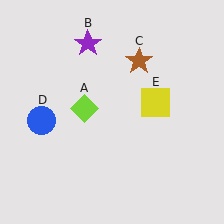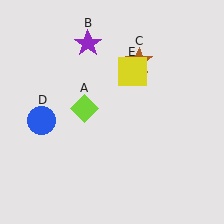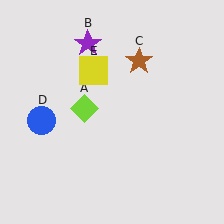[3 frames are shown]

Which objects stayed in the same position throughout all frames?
Lime diamond (object A) and purple star (object B) and brown star (object C) and blue circle (object D) remained stationary.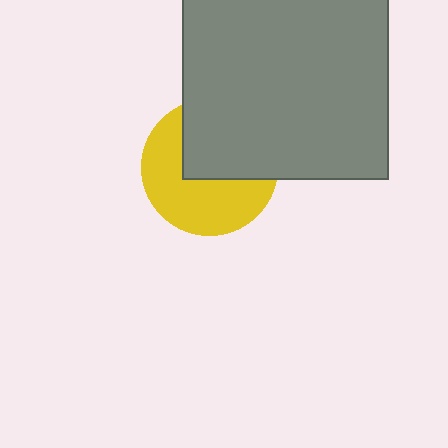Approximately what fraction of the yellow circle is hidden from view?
Roughly 45% of the yellow circle is hidden behind the gray square.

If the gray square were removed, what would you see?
You would see the complete yellow circle.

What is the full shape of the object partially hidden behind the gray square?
The partially hidden object is a yellow circle.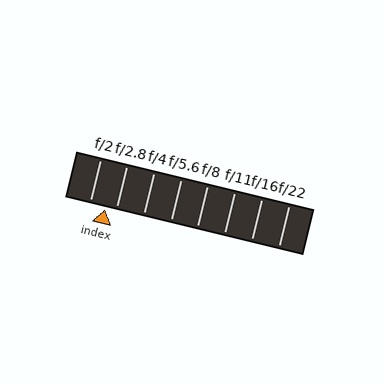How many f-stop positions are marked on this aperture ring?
There are 8 f-stop positions marked.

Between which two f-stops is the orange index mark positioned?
The index mark is between f/2 and f/2.8.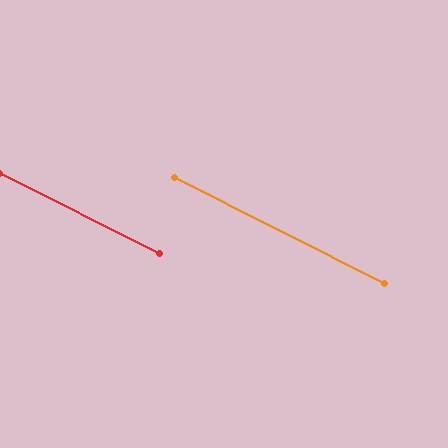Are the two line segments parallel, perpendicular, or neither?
Parallel — their directions differ by only 0.2°.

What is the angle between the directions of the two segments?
Approximately 0 degrees.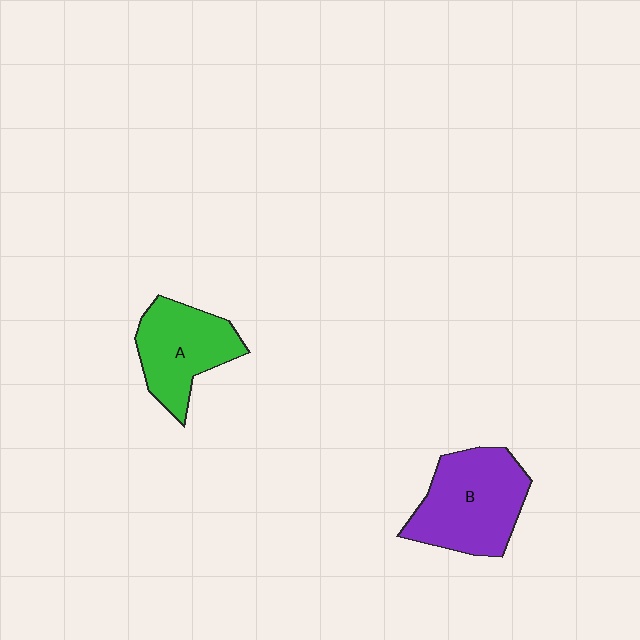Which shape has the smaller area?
Shape A (green).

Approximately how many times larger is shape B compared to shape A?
Approximately 1.3 times.